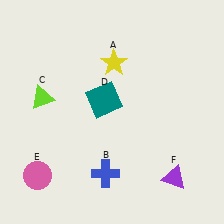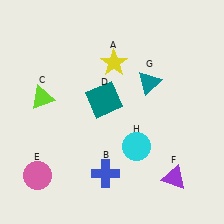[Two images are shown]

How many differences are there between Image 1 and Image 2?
There are 2 differences between the two images.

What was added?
A teal triangle (G), a cyan circle (H) were added in Image 2.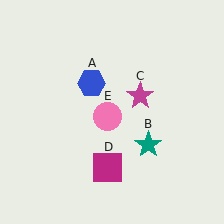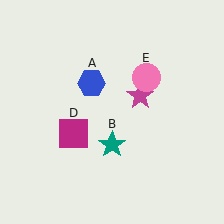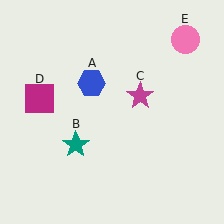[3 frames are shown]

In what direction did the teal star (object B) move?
The teal star (object B) moved left.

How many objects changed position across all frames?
3 objects changed position: teal star (object B), magenta square (object D), pink circle (object E).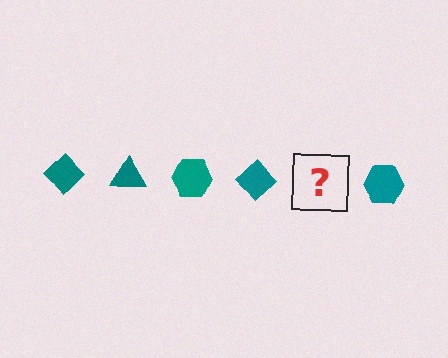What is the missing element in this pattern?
The missing element is a teal triangle.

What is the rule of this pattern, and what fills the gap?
The rule is that the pattern cycles through diamond, triangle, hexagon shapes in teal. The gap should be filled with a teal triangle.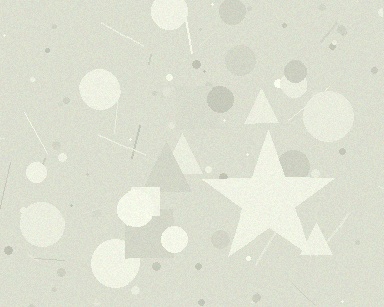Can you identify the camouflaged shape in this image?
The camouflaged shape is a star.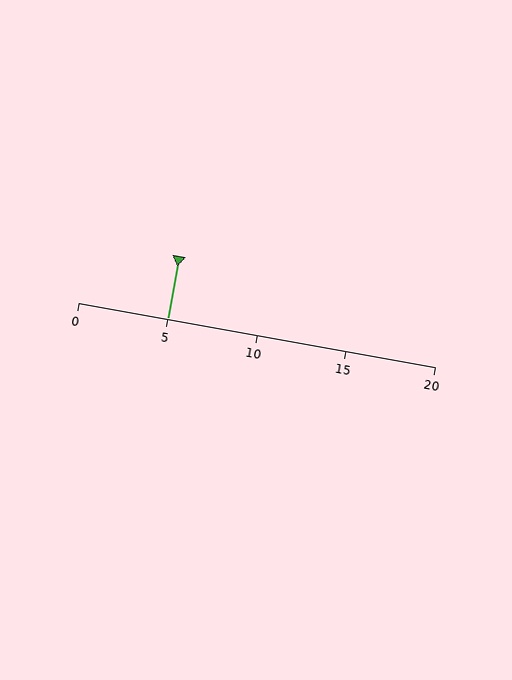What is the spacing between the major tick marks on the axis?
The major ticks are spaced 5 apart.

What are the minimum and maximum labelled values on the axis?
The axis runs from 0 to 20.